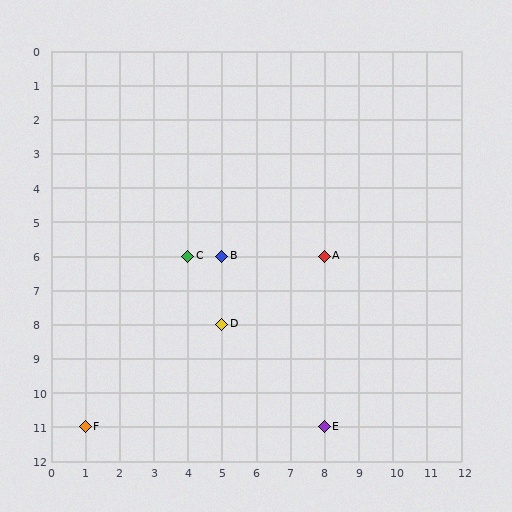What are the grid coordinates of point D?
Point D is at grid coordinates (5, 8).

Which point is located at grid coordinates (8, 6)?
Point A is at (8, 6).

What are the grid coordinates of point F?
Point F is at grid coordinates (1, 11).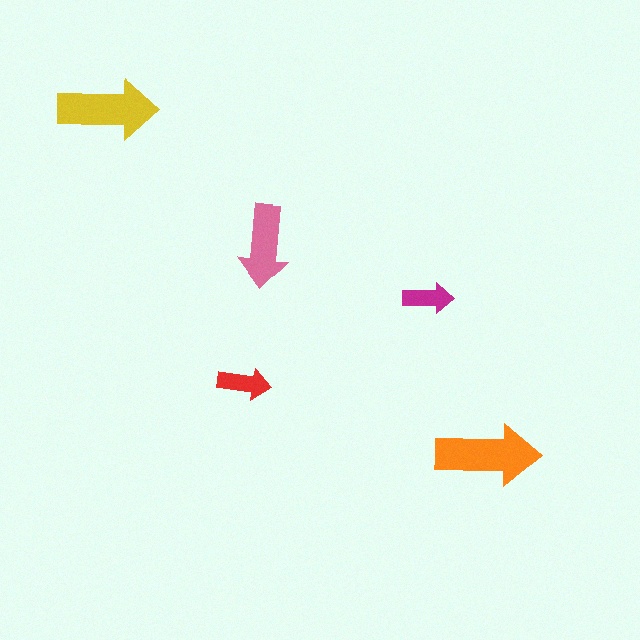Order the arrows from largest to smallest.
the orange one, the yellow one, the pink one, the red one, the magenta one.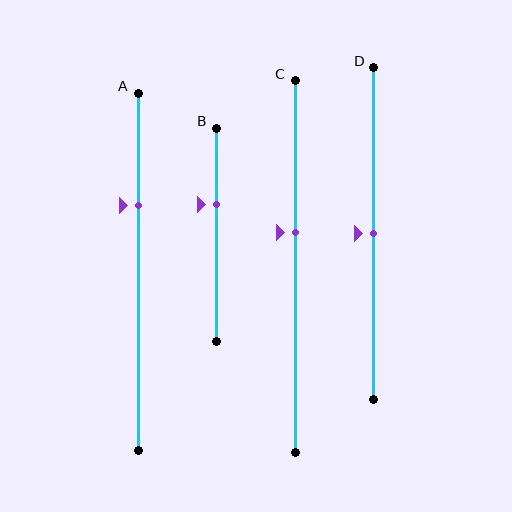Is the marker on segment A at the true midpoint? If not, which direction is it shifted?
No, the marker on segment A is shifted upward by about 18% of the segment length.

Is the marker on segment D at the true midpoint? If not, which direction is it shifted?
Yes, the marker on segment D is at the true midpoint.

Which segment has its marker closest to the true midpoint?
Segment D has its marker closest to the true midpoint.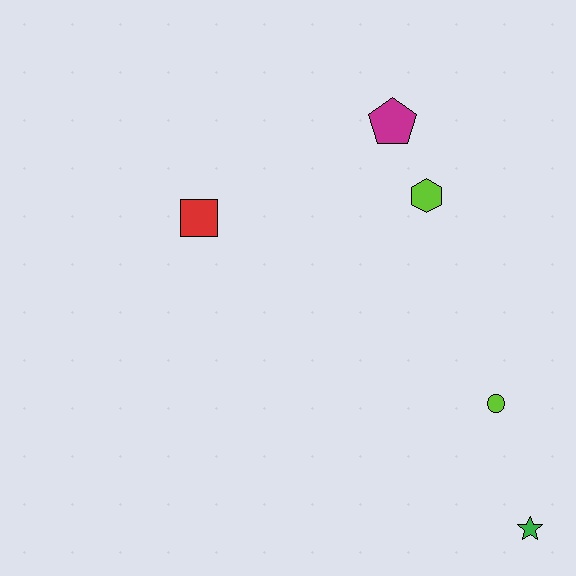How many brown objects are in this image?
There are no brown objects.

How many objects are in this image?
There are 5 objects.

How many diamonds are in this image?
There are no diamonds.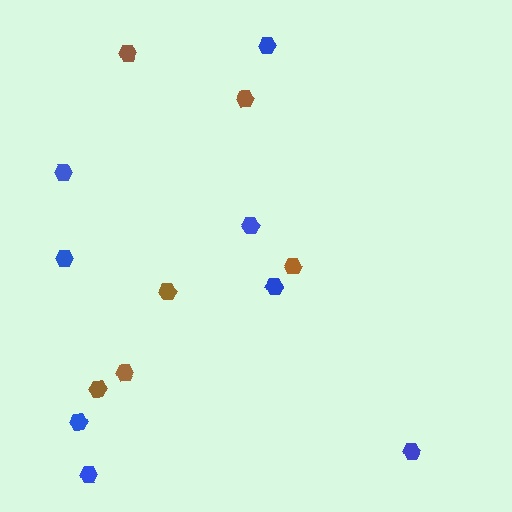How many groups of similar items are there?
There are 2 groups: one group of brown hexagons (6) and one group of blue hexagons (8).